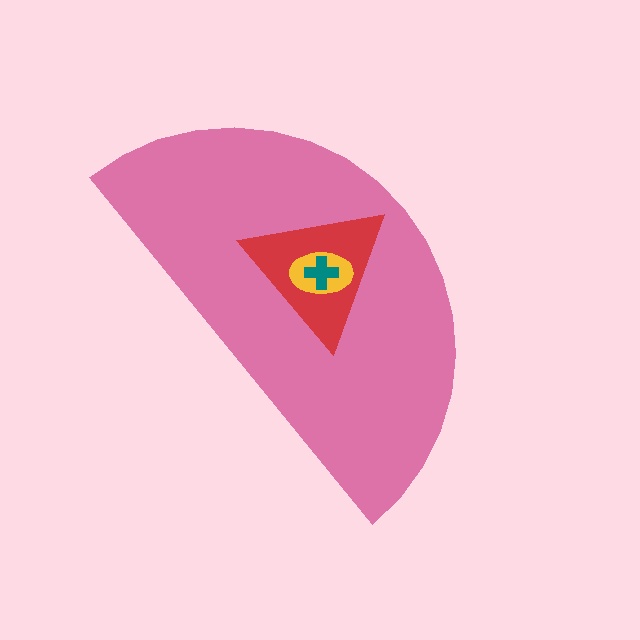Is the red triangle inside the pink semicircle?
Yes.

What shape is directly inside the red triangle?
The yellow ellipse.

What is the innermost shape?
The teal cross.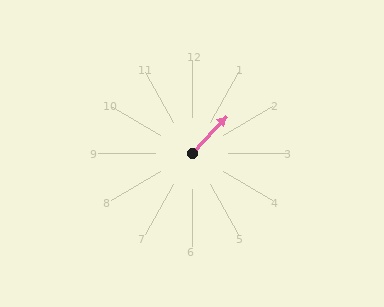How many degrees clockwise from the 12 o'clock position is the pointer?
Approximately 43 degrees.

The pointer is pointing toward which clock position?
Roughly 1 o'clock.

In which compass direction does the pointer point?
Northeast.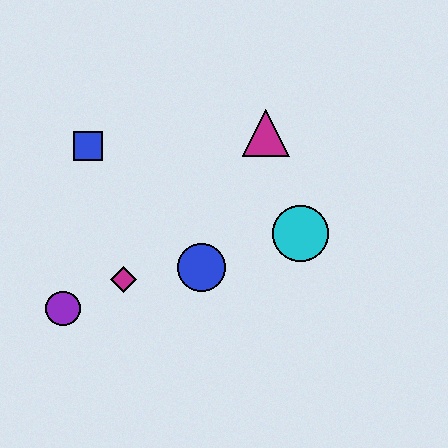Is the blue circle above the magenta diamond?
Yes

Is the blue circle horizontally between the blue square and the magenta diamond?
No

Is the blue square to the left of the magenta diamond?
Yes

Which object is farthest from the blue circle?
The blue square is farthest from the blue circle.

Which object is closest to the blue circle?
The magenta diamond is closest to the blue circle.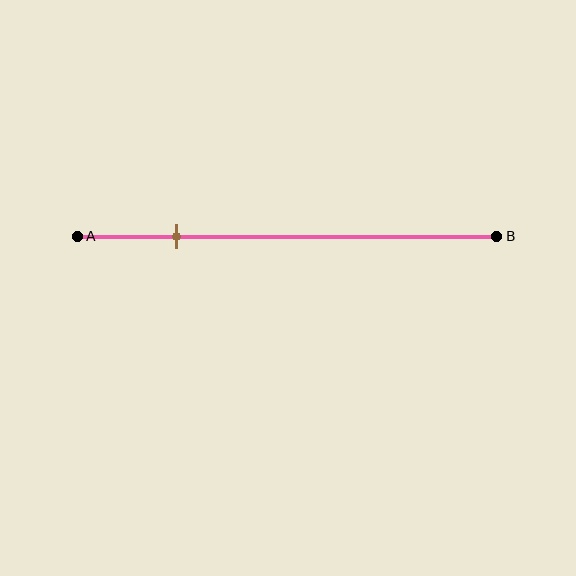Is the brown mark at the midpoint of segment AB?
No, the mark is at about 25% from A, not at the 50% midpoint.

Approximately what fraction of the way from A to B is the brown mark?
The brown mark is approximately 25% of the way from A to B.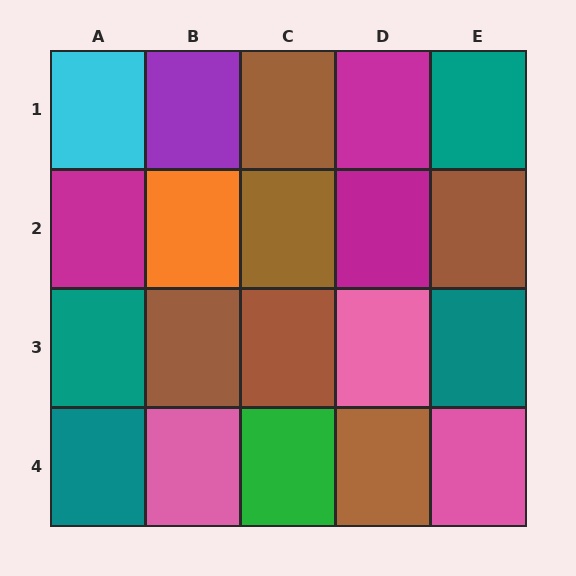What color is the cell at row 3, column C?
Brown.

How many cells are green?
1 cell is green.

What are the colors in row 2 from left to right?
Magenta, orange, brown, magenta, brown.